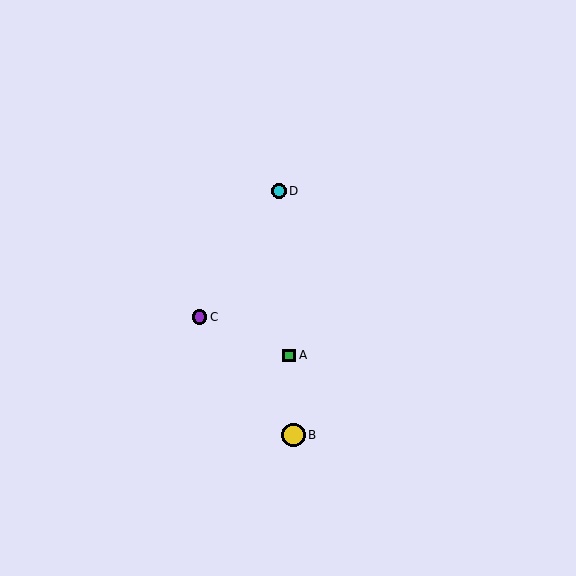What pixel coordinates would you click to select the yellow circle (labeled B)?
Click at (293, 435) to select the yellow circle B.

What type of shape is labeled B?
Shape B is a yellow circle.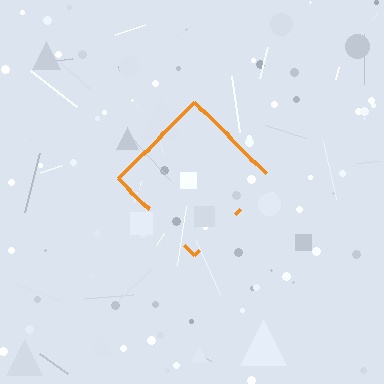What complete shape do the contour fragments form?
The contour fragments form a diamond.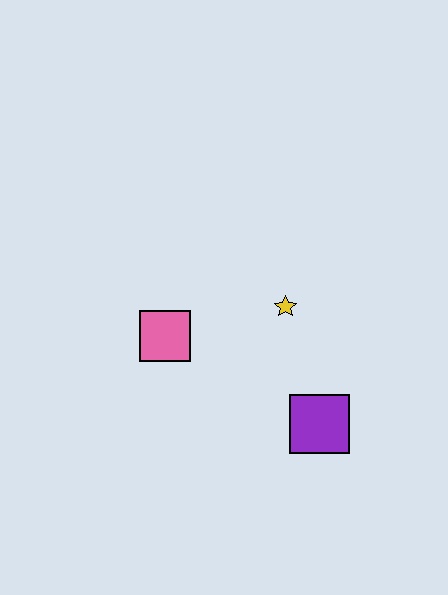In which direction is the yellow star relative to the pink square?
The yellow star is to the right of the pink square.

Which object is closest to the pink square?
The yellow star is closest to the pink square.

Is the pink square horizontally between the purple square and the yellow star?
No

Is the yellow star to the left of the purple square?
Yes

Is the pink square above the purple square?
Yes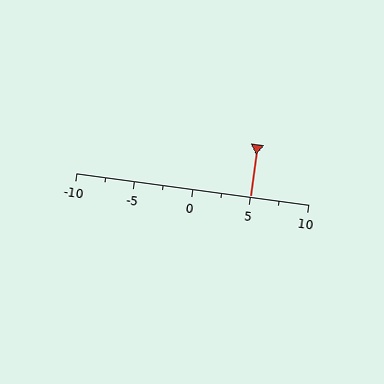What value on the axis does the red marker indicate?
The marker indicates approximately 5.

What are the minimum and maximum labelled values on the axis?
The axis runs from -10 to 10.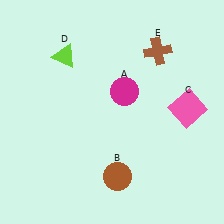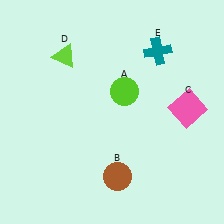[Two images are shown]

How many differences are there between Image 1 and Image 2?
There are 2 differences between the two images.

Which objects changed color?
A changed from magenta to lime. E changed from brown to teal.